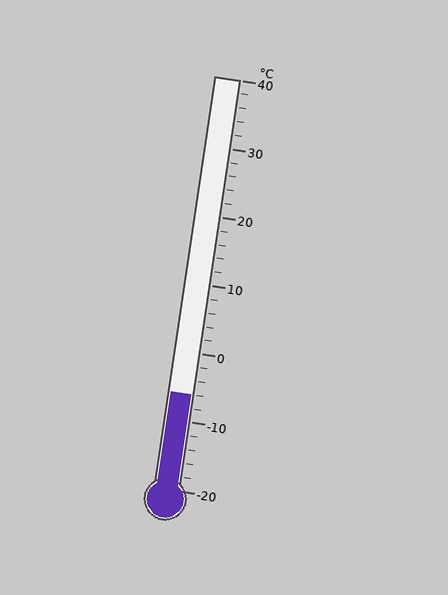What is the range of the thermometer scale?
The thermometer scale ranges from -20°C to 40°C.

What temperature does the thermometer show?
The thermometer shows approximately -6°C.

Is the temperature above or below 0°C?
The temperature is below 0°C.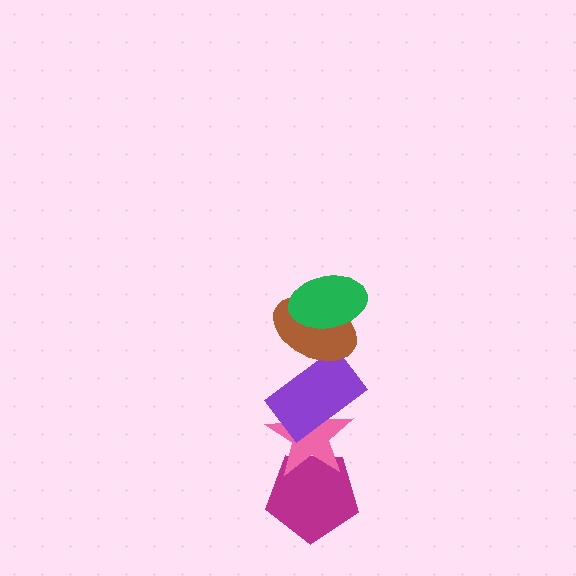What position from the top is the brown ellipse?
The brown ellipse is 2nd from the top.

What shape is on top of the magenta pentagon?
The pink star is on top of the magenta pentagon.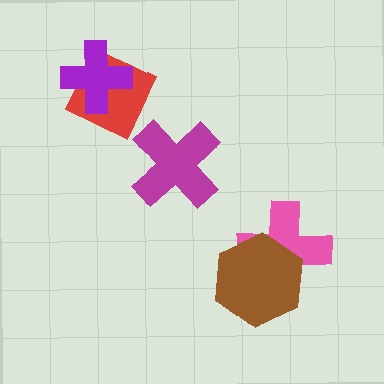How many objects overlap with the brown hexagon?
1 object overlaps with the brown hexagon.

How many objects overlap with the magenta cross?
0 objects overlap with the magenta cross.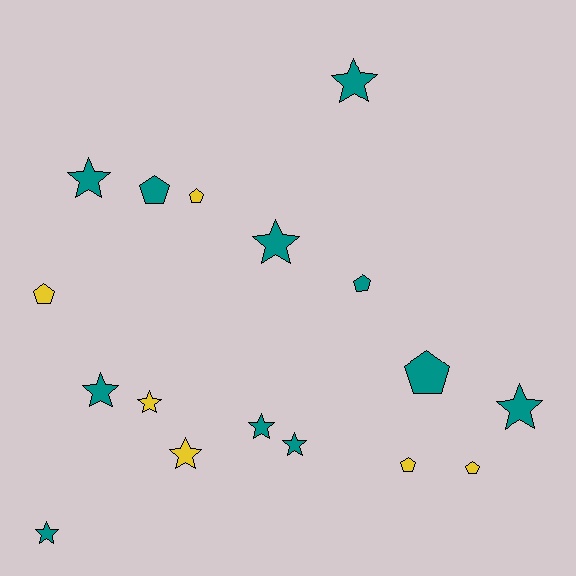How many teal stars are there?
There are 8 teal stars.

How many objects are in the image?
There are 17 objects.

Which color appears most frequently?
Teal, with 11 objects.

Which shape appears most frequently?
Star, with 10 objects.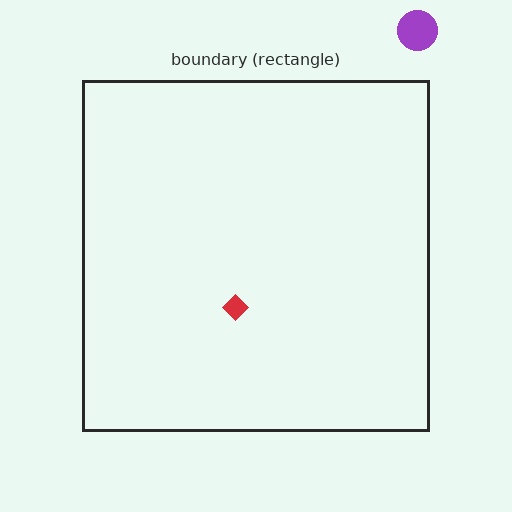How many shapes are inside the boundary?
1 inside, 1 outside.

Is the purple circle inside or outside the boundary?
Outside.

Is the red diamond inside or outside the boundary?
Inside.